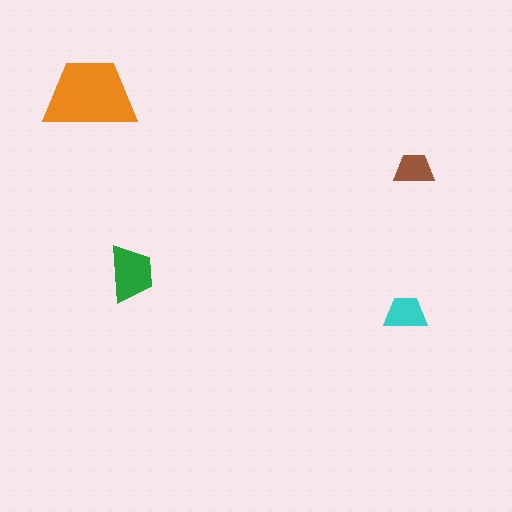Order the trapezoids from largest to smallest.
the orange one, the green one, the cyan one, the brown one.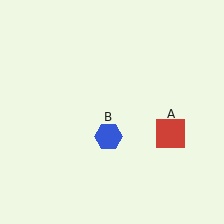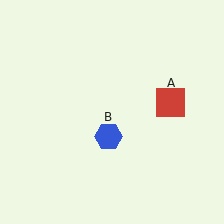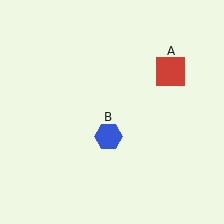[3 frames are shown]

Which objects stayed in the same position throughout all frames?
Blue hexagon (object B) remained stationary.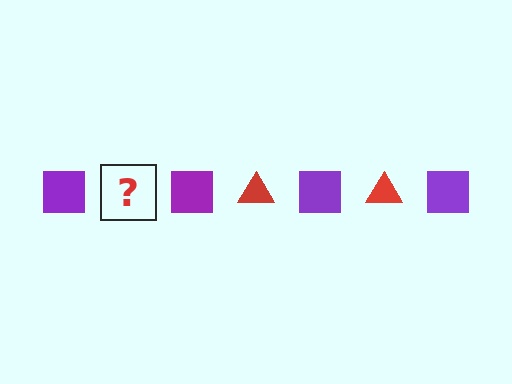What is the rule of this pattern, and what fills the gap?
The rule is that the pattern alternates between purple square and red triangle. The gap should be filled with a red triangle.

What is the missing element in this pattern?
The missing element is a red triangle.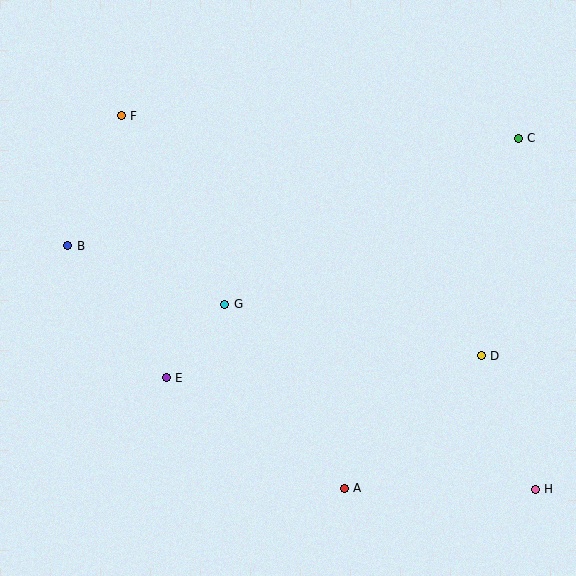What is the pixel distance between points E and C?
The distance between E and C is 426 pixels.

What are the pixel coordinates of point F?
Point F is at (121, 116).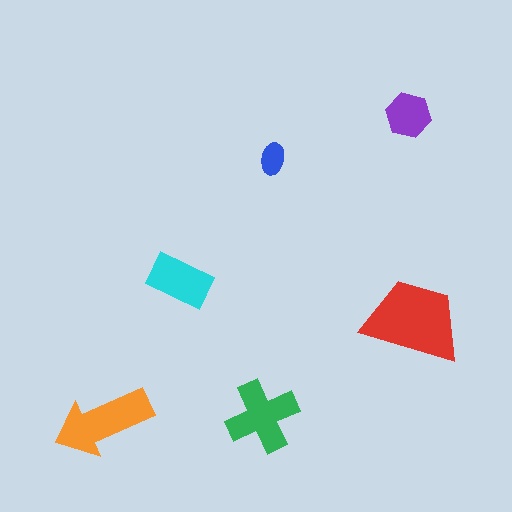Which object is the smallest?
The blue ellipse.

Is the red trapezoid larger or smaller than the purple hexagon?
Larger.